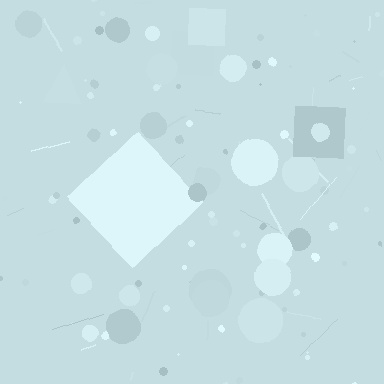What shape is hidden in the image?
A diamond is hidden in the image.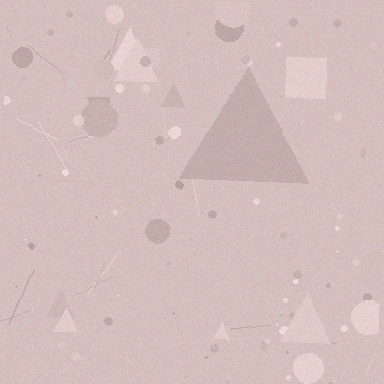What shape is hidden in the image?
A triangle is hidden in the image.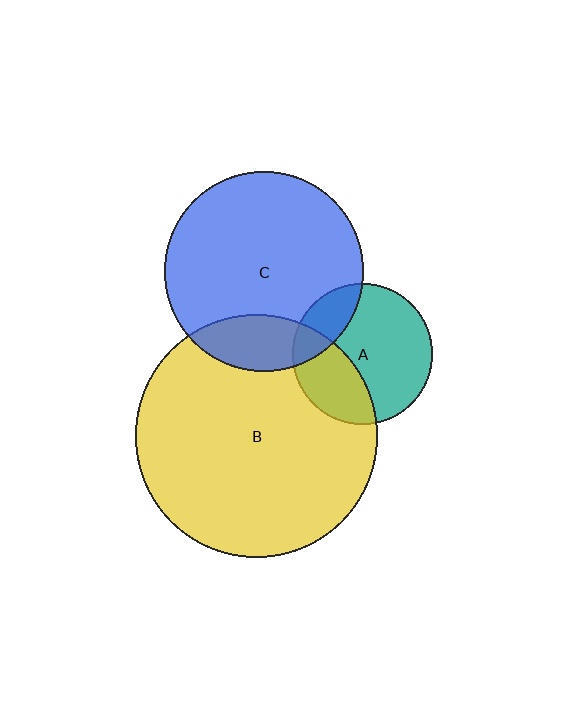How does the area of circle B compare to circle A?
Approximately 3.0 times.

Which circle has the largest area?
Circle B (yellow).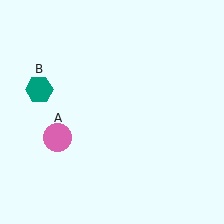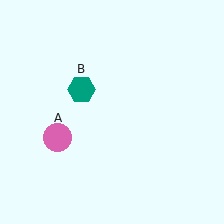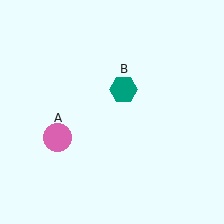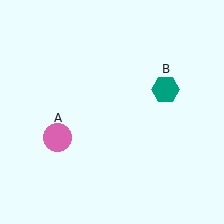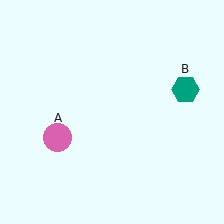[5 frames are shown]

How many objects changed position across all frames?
1 object changed position: teal hexagon (object B).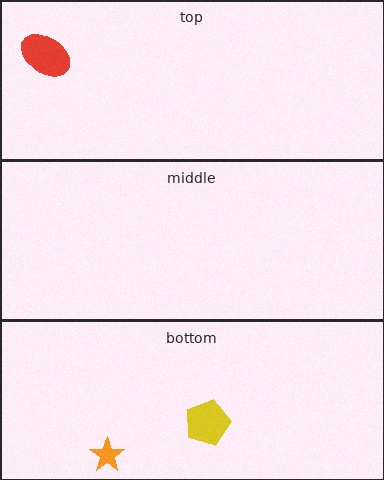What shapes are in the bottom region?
The orange star, the yellow pentagon.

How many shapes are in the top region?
1.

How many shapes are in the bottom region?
2.